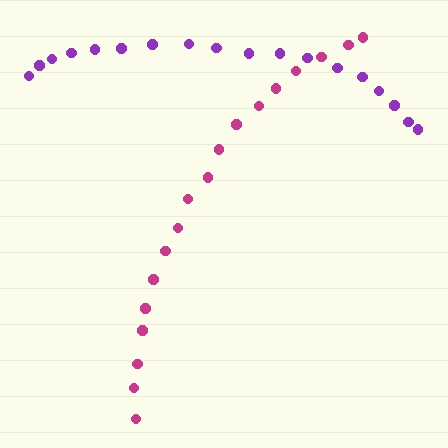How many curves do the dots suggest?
There are 2 distinct paths.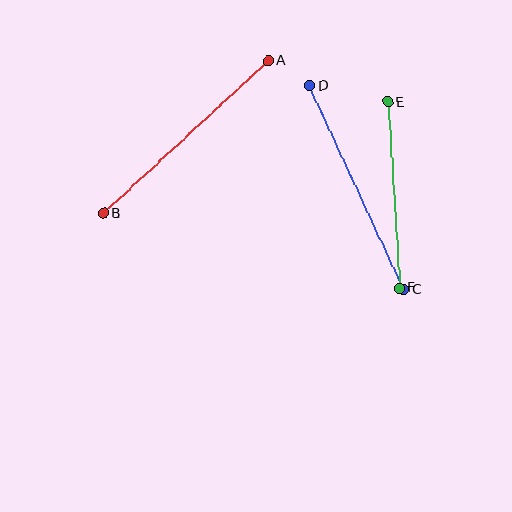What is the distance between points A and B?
The distance is approximately 225 pixels.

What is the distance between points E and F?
The distance is approximately 186 pixels.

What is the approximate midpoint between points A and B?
The midpoint is at approximately (186, 137) pixels.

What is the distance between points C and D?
The distance is approximately 225 pixels.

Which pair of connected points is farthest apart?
Points C and D are farthest apart.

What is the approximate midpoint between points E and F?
The midpoint is at approximately (394, 195) pixels.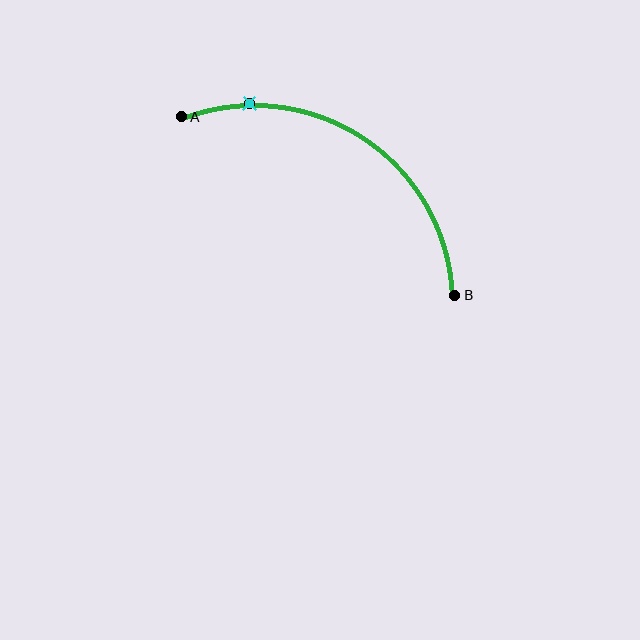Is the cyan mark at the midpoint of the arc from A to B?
No. The cyan mark lies on the arc but is closer to endpoint A. The arc midpoint would be at the point on the curve equidistant along the arc from both A and B.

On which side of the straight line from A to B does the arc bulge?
The arc bulges above the straight line connecting A and B.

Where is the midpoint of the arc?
The arc midpoint is the point on the curve farthest from the straight line joining A and B. It sits above that line.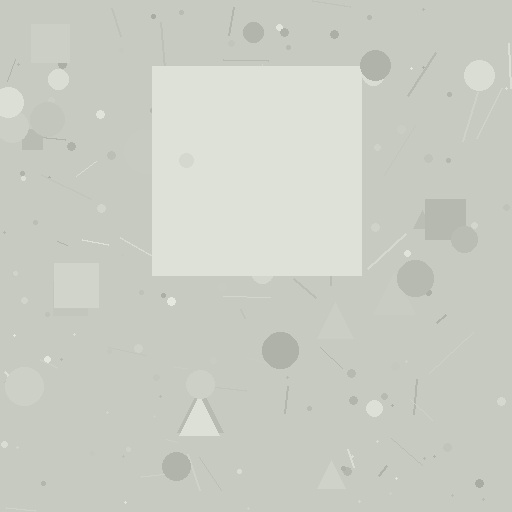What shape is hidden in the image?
A square is hidden in the image.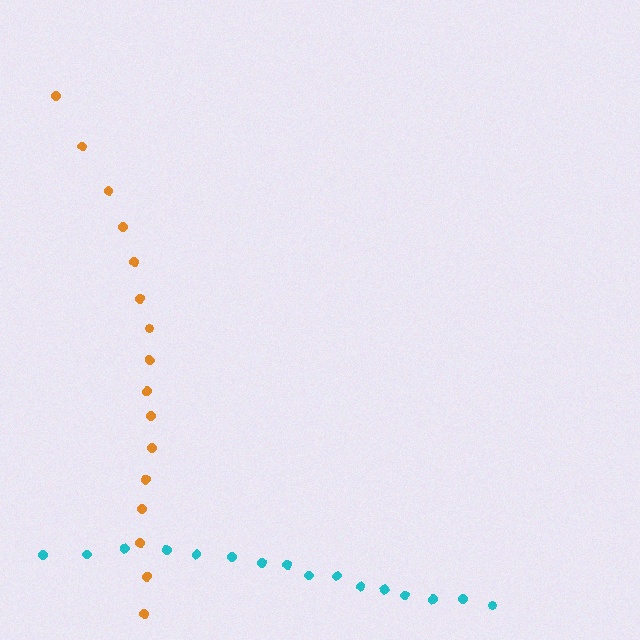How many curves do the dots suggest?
There are 2 distinct paths.